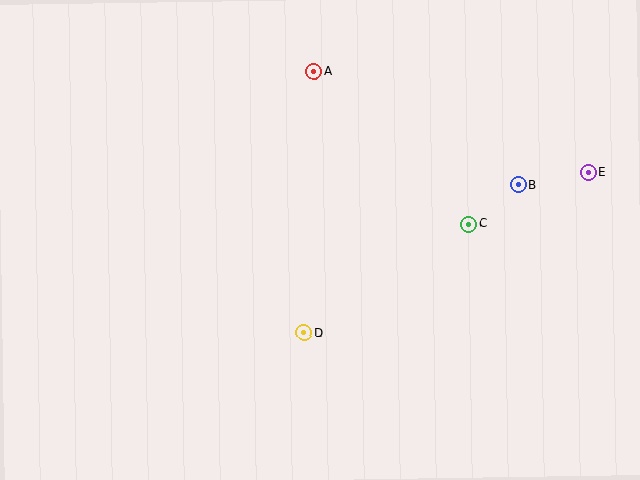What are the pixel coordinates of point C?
Point C is at (469, 224).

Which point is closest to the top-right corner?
Point E is closest to the top-right corner.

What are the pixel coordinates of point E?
Point E is at (588, 172).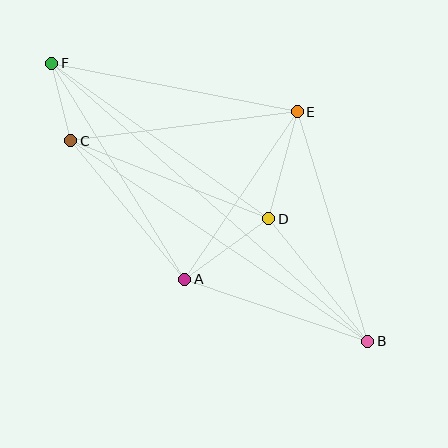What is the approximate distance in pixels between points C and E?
The distance between C and E is approximately 228 pixels.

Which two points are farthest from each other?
Points B and F are farthest from each other.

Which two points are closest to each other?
Points C and F are closest to each other.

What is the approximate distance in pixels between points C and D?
The distance between C and D is approximately 213 pixels.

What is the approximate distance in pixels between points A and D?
The distance between A and D is approximately 103 pixels.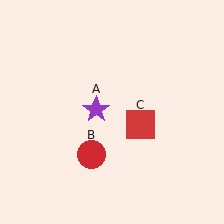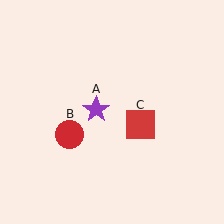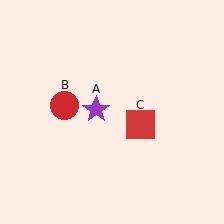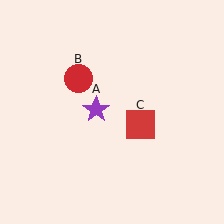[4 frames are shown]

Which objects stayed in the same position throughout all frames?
Purple star (object A) and red square (object C) remained stationary.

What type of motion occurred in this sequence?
The red circle (object B) rotated clockwise around the center of the scene.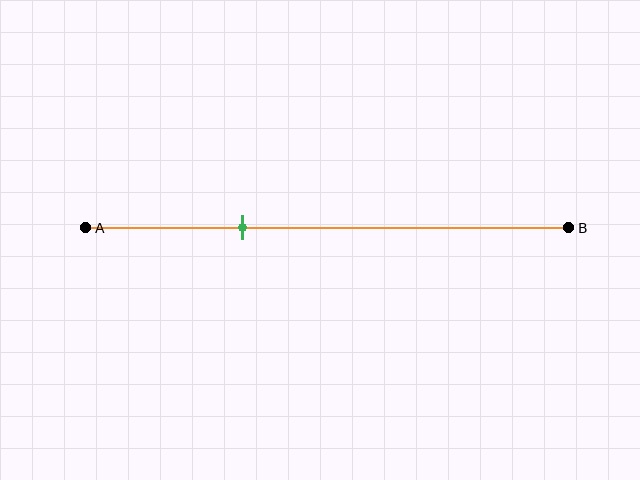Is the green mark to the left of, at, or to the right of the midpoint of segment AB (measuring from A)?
The green mark is to the left of the midpoint of segment AB.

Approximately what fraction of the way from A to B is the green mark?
The green mark is approximately 30% of the way from A to B.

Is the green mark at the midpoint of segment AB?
No, the mark is at about 30% from A, not at the 50% midpoint.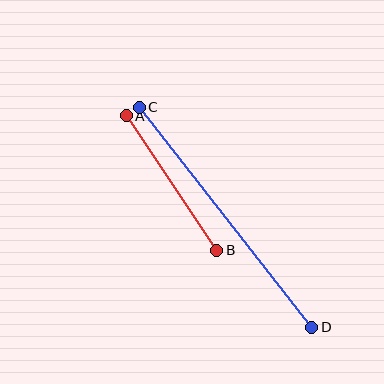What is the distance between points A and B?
The distance is approximately 162 pixels.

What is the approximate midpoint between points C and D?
The midpoint is at approximately (225, 217) pixels.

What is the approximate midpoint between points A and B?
The midpoint is at approximately (172, 183) pixels.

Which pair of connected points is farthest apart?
Points C and D are farthest apart.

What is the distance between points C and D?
The distance is approximately 280 pixels.